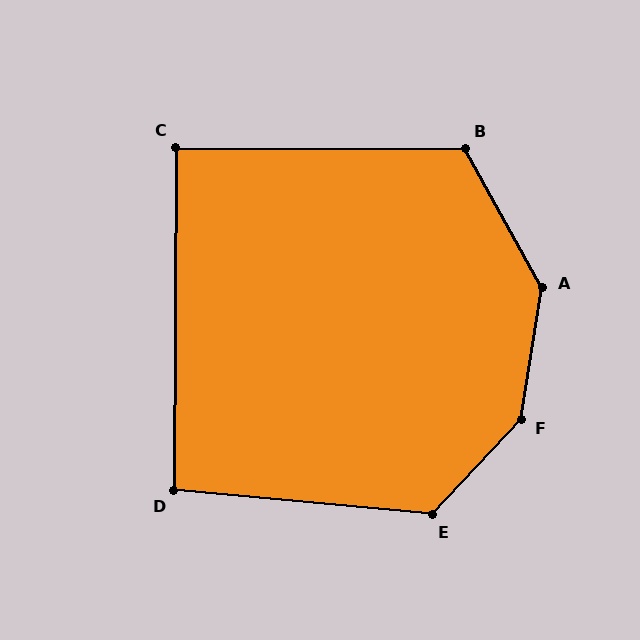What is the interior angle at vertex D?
Approximately 95 degrees (approximately right).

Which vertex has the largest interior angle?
F, at approximately 146 degrees.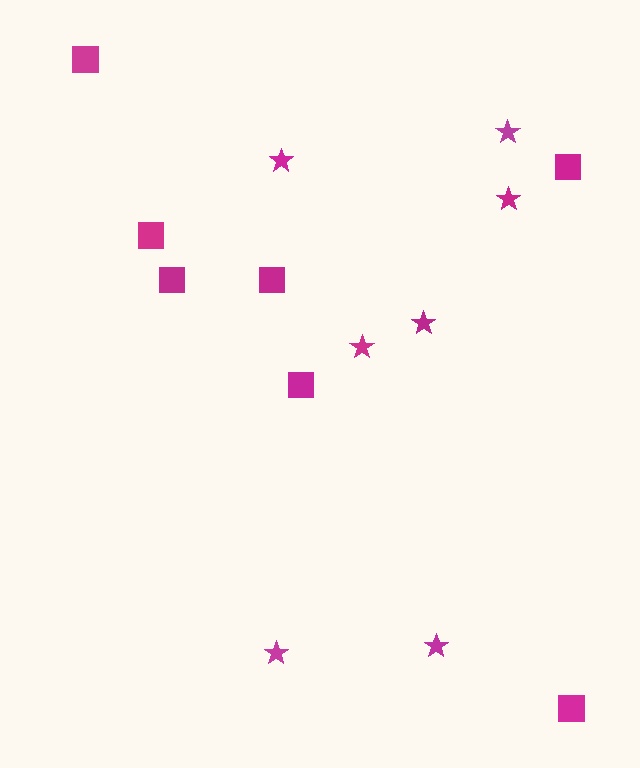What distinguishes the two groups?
There are 2 groups: one group of stars (7) and one group of squares (7).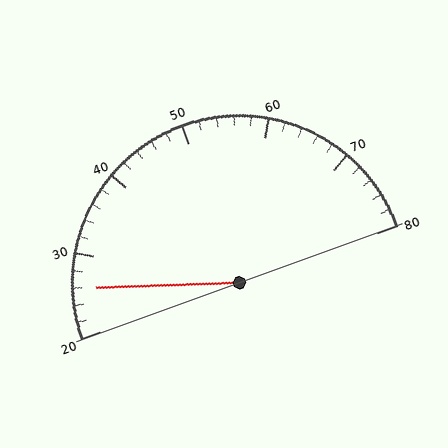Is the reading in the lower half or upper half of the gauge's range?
The reading is in the lower half of the range (20 to 80).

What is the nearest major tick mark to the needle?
The nearest major tick mark is 30.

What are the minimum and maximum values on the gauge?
The gauge ranges from 20 to 80.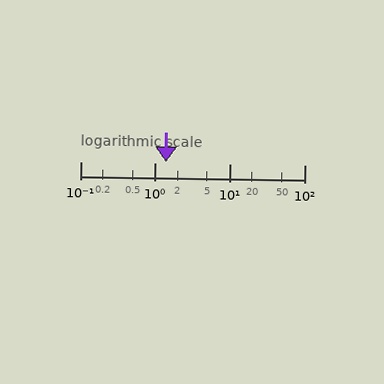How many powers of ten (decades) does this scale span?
The scale spans 3 decades, from 0.1 to 100.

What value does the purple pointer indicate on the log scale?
The pointer indicates approximately 1.4.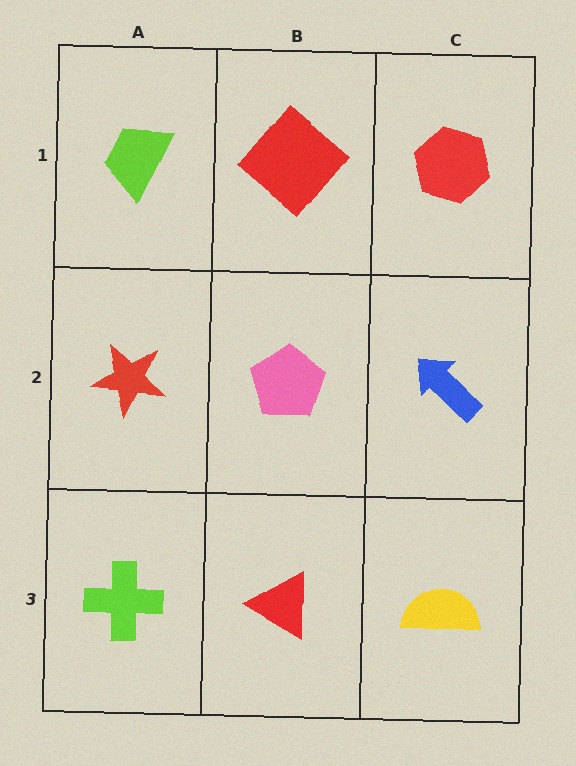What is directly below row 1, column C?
A blue arrow.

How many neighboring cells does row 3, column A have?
2.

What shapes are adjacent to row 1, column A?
A red star (row 2, column A), a red diamond (row 1, column B).